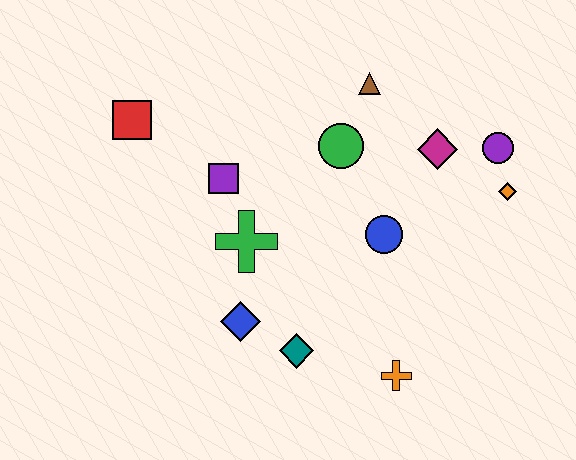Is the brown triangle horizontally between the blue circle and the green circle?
Yes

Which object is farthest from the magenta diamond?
The red square is farthest from the magenta diamond.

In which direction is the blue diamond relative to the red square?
The blue diamond is below the red square.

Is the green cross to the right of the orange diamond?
No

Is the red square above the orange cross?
Yes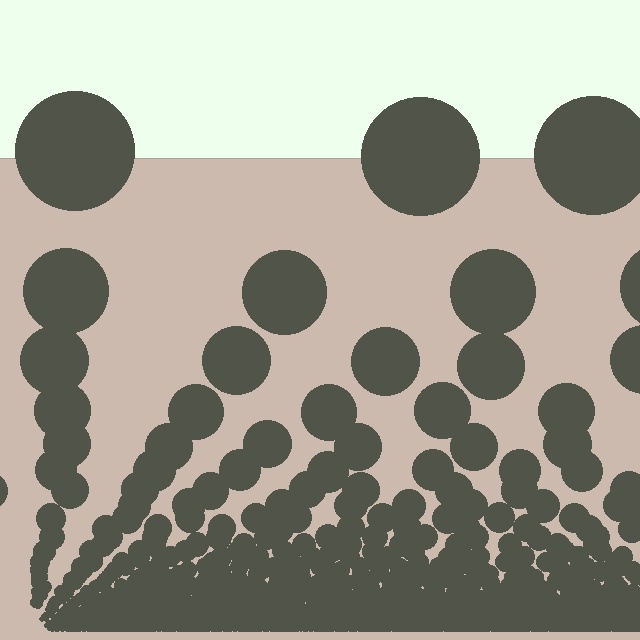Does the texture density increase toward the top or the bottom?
Density increases toward the bottom.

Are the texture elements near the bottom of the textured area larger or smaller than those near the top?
Smaller. The gradient is inverted — elements near the bottom are smaller and denser.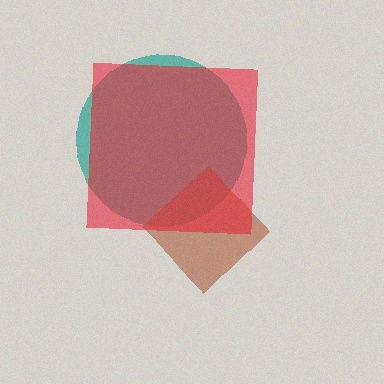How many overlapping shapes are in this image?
There are 3 overlapping shapes in the image.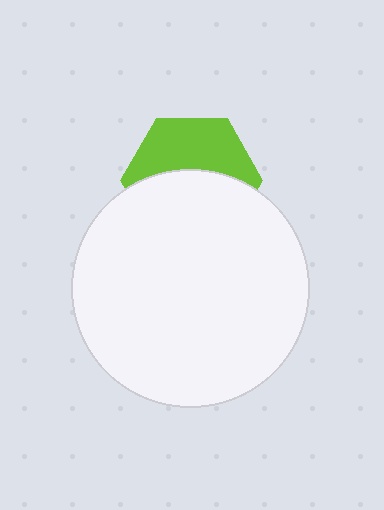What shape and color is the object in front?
The object in front is a white circle.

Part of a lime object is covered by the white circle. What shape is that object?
It is a hexagon.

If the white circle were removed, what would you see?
You would see the complete lime hexagon.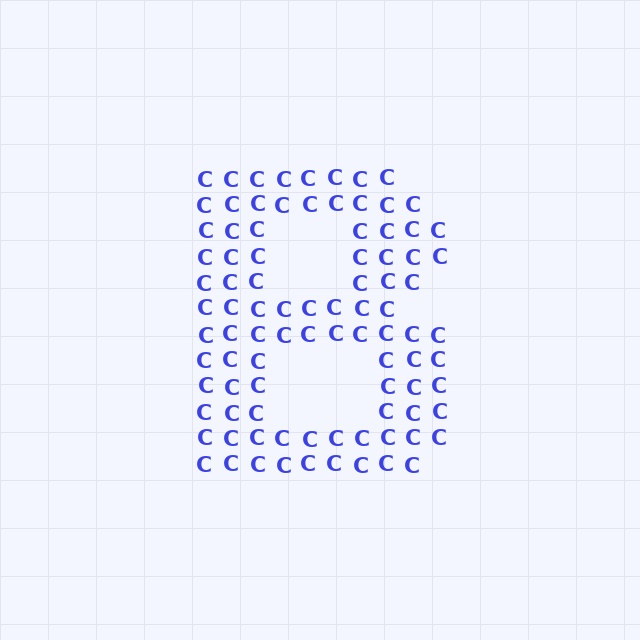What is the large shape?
The large shape is the letter B.